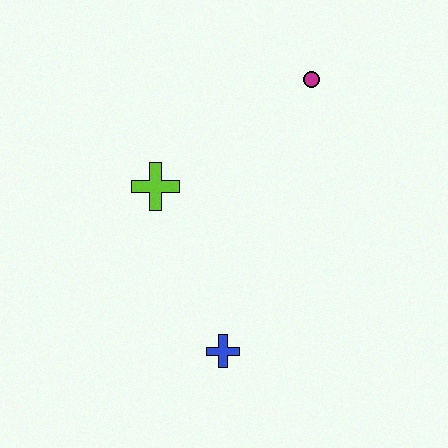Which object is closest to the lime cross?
The blue cross is closest to the lime cross.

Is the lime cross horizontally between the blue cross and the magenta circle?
No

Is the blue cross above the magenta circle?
No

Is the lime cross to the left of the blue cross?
Yes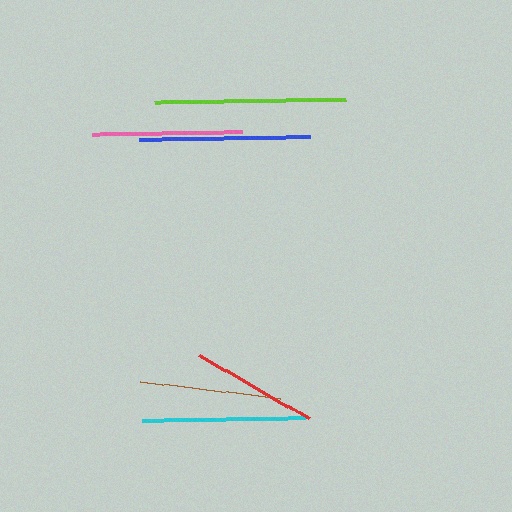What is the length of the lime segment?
The lime segment is approximately 190 pixels long.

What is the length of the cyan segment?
The cyan segment is approximately 163 pixels long.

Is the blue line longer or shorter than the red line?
The blue line is longer than the red line.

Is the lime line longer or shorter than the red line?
The lime line is longer than the red line.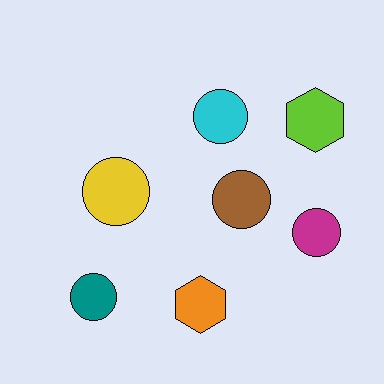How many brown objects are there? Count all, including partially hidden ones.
There is 1 brown object.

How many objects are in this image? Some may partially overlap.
There are 7 objects.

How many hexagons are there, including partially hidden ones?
There are 2 hexagons.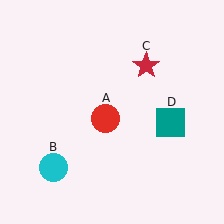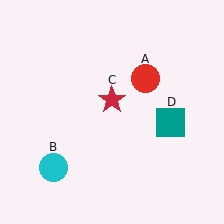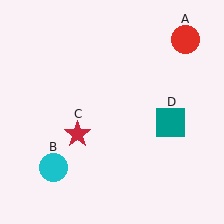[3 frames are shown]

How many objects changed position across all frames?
2 objects changed position: red circle (object A), red star (object C).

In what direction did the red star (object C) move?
The red star (object C) moved down and to the left.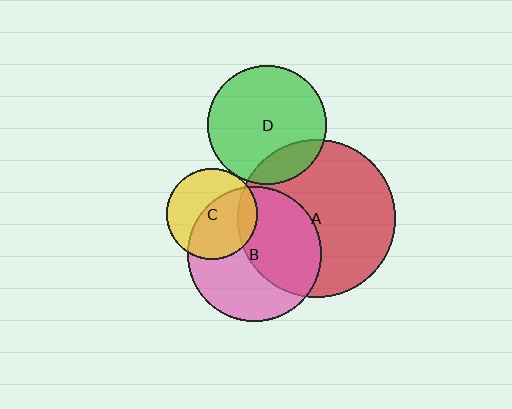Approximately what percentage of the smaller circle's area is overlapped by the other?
Approximately 5%.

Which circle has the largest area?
Circle A (red).